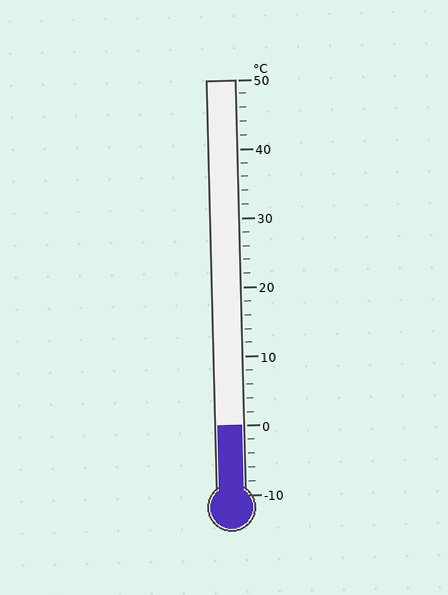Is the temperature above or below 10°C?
The temperature is below 10°C.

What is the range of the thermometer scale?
The thermometer scale ranges from -10°C to 50°C.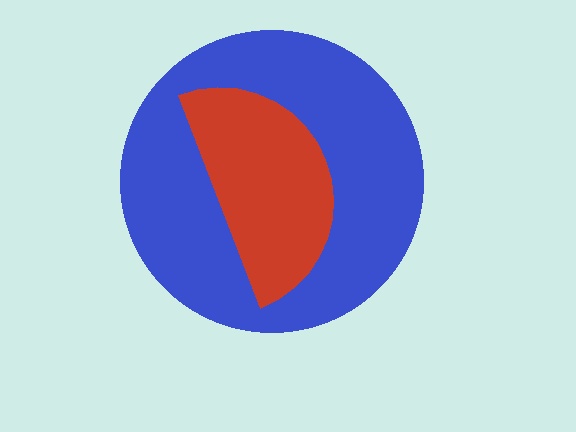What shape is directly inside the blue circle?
The red semicircle.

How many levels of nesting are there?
2.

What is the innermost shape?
The red semicircle.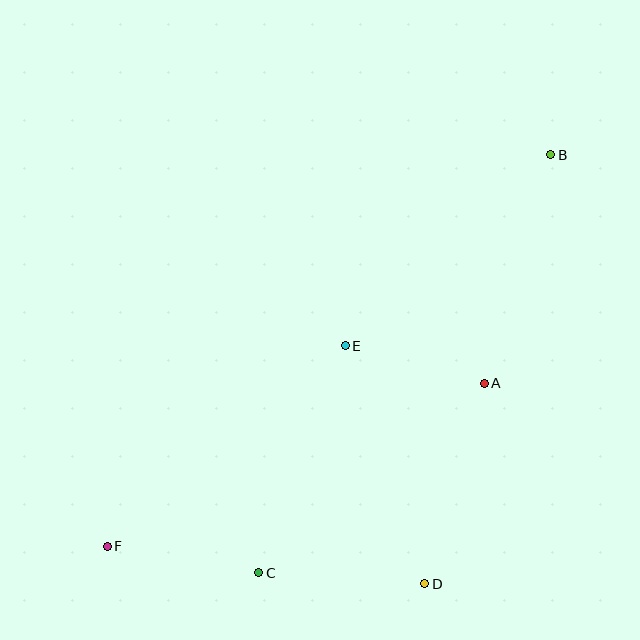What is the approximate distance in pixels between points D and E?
The distance between D and E is approximately 251 pixels.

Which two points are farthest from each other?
Points B and F are farthest from each other.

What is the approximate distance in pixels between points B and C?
The distance between B and C is approximately 510 pixels.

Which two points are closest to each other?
Points A and E are closest to each other.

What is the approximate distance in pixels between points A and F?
The distance between A and F is approximately 411 pixels.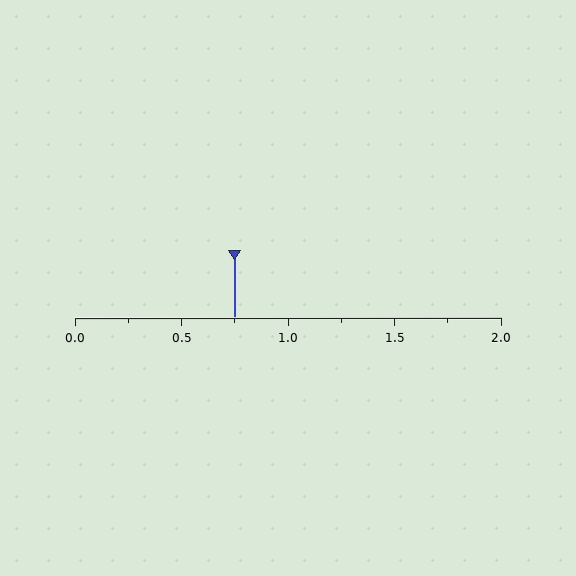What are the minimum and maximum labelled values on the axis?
The axis runs from 0.0 to 2.0.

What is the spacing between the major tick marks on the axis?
The major ticks are spaced 0.5 apart.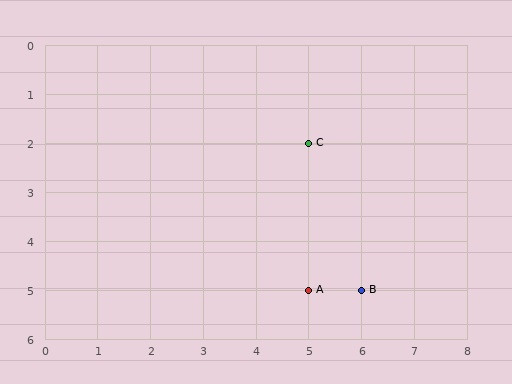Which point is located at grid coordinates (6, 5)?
Point B is at (6, 5).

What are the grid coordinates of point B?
Point B is at grid coordinates (6, 5).